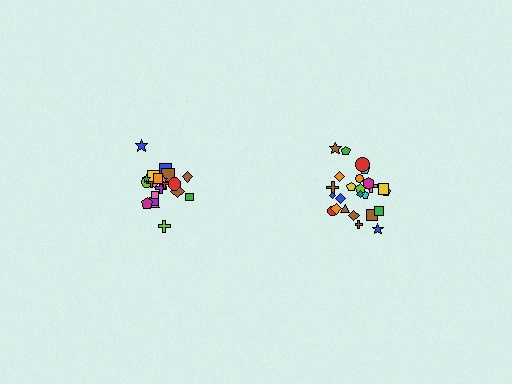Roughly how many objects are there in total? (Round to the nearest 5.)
Roughly 45 objects in total.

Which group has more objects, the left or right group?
The right group.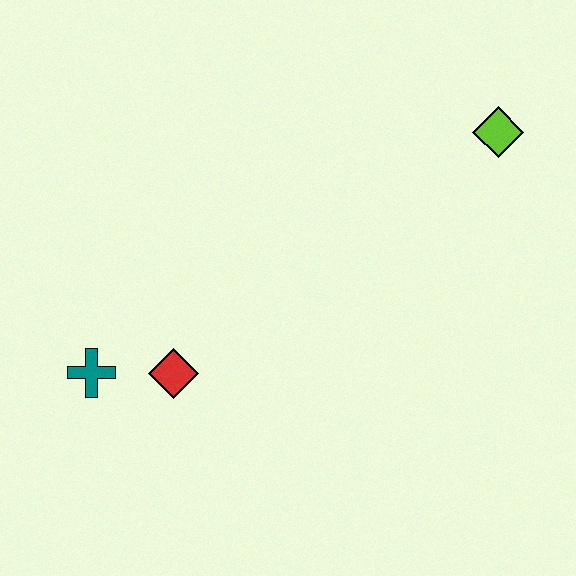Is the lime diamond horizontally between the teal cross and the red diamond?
No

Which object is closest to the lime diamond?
The red diamond is closest to the lime diamond.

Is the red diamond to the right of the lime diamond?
No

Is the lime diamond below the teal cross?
No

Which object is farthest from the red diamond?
The lime diamond is farthest from the red diamond.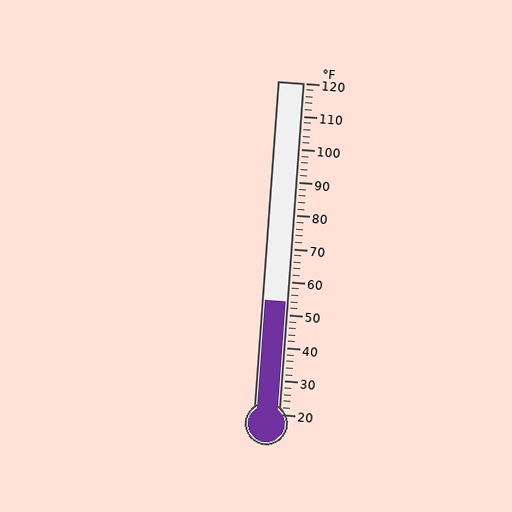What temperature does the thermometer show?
The thermometer shows approximately 54°F.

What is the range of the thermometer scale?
The thermometer scale ranges from 20°F to 120°F.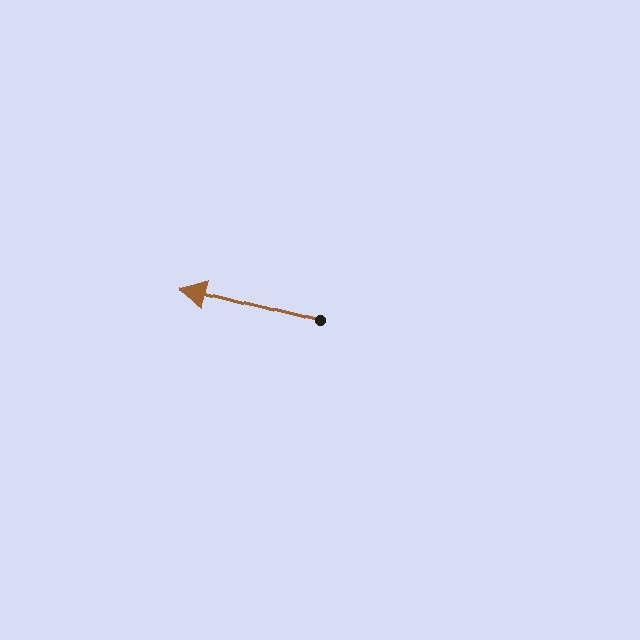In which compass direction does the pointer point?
West.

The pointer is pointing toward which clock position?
Roughly 9 o'clock.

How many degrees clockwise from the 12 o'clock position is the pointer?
Approximately 284 degrees.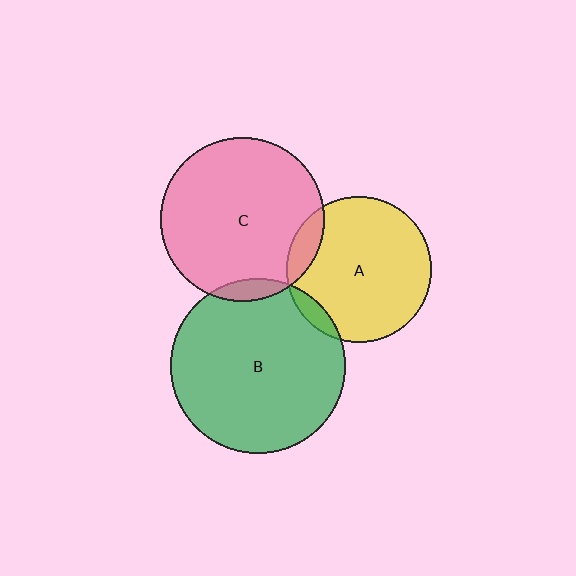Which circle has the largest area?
Circle B (green).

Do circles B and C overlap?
Yes.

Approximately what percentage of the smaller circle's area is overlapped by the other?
Approximately 5%.